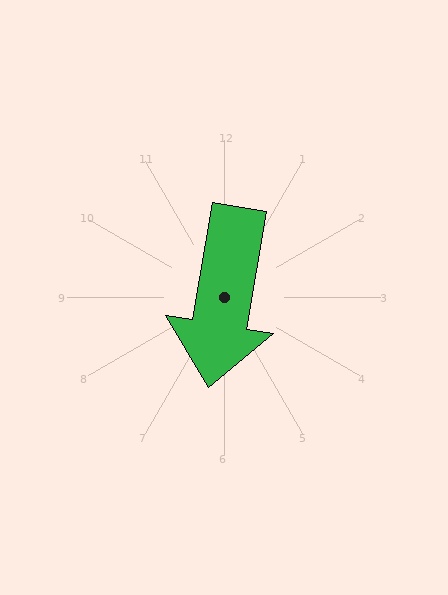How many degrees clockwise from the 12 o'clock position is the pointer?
Approximately 190 degrees.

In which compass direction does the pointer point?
South.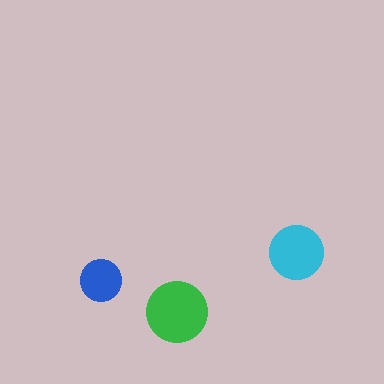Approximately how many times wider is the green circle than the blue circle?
About 1.5 times wider.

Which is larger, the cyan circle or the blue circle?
The cyan one.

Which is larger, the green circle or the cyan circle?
The green one.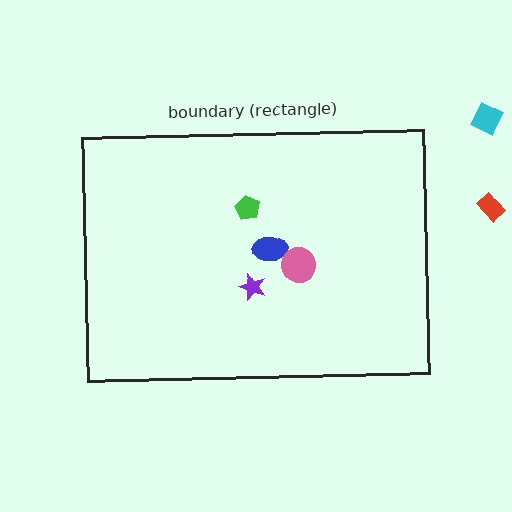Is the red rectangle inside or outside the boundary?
Outside.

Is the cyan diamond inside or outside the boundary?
Outside.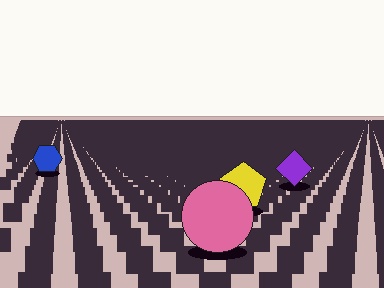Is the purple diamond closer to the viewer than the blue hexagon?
Yes. The purple diamond is closer — you can tell from the texture gradient: the ground texture is coarser near it.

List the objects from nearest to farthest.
From nearest to farthest: the pink circle, the yellow pentagon, the purple diamond, the blue hexagon.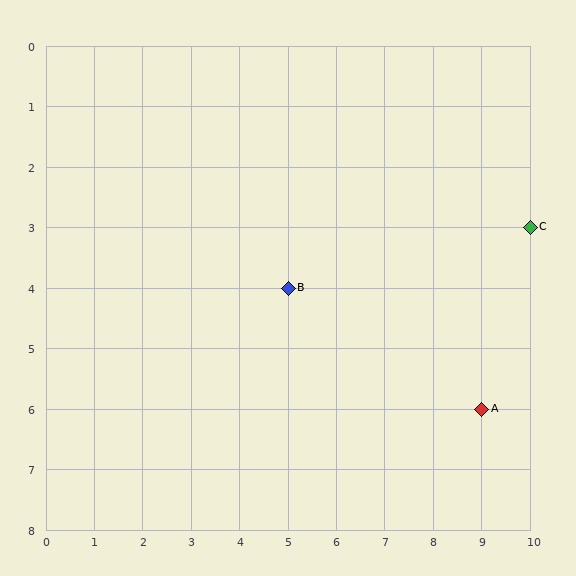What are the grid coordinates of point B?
Point B is at grid coordinates (5, 4).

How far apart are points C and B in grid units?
Points C and B are 5 columns and 1 row apart (about 5.1 grid units diagonally).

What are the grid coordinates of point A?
Point A is at grid coordinates (9, 6).